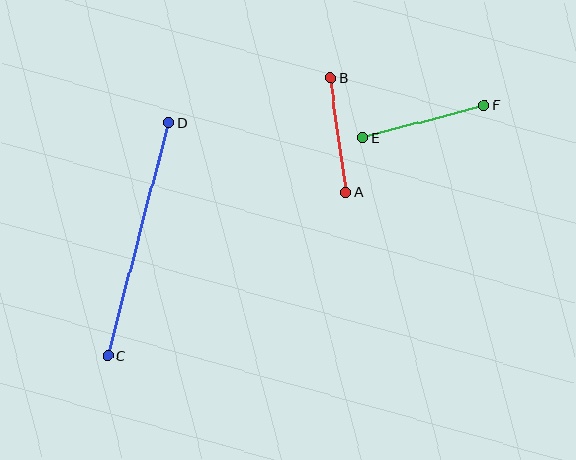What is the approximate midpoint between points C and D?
The midpoint is at approximately (138, 239) pixels.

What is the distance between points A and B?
The distance is approximately 115 pixels.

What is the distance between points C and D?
The distance is approximately 241 pixels.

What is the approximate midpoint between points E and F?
The midpoint is at approximately (423, 122) pixels.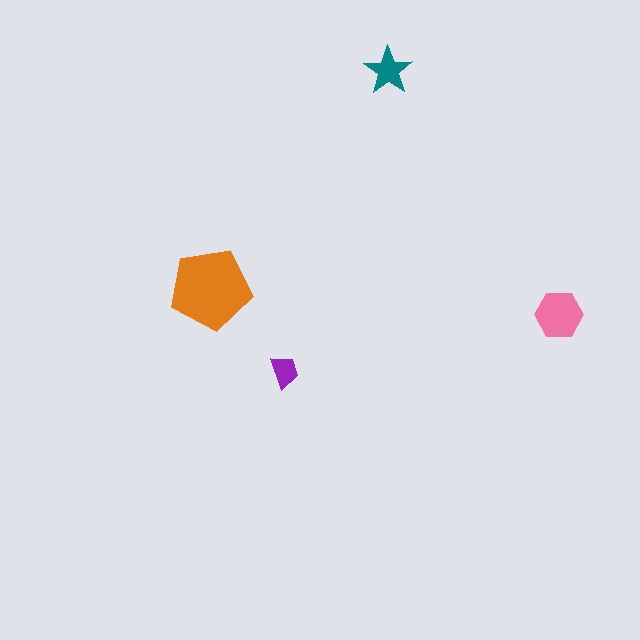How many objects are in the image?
There are 4 objects in the image.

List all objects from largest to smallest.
The orange pentagon, the pink hexagon, the teal star, the purple trapezoid.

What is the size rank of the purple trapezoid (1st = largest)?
4th.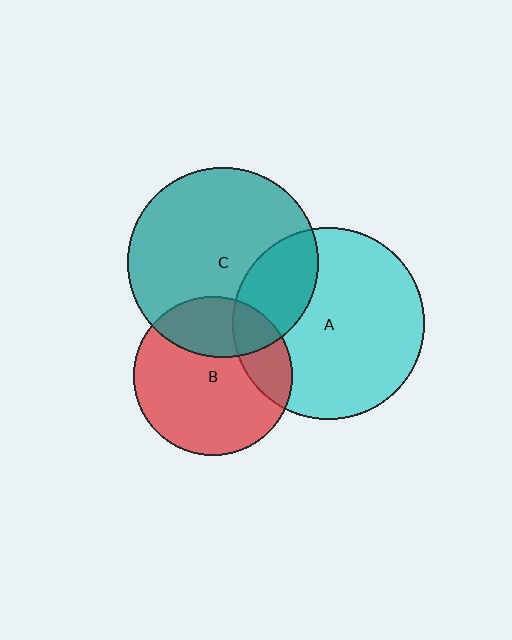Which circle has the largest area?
Circle A (cyan).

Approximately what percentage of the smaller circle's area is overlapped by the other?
Approximately 30%.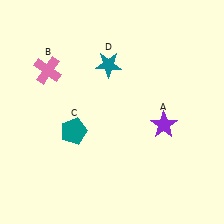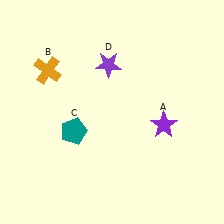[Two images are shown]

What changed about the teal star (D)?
In Image 1, D is teal. In Image 2, it changed to purple.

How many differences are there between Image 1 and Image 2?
There are 2 differences between the two images.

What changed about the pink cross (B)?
In Image 1, B is pink. In Image 2, it changed to orange.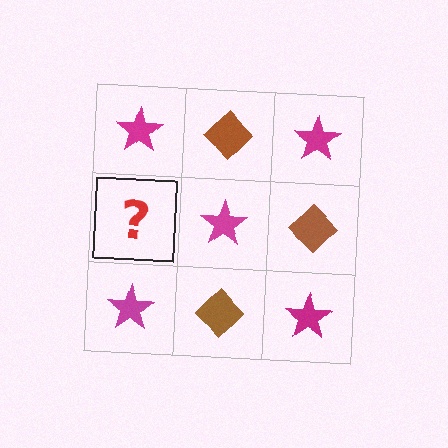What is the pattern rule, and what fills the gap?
The rule is that it alternates magenta star and brown diamond in a checkerboard pattern. The gap should be filled with a brown diamond.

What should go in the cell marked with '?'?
The missing cell should contain a brown diamond.